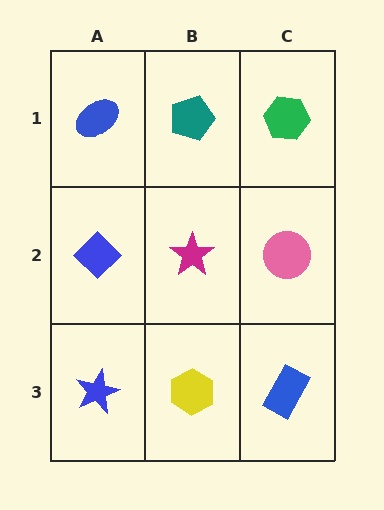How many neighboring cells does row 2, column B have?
4.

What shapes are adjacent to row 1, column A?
A blue diamond (row 2, column A), a teal pentagon (row 1, column B).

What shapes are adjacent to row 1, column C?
A pink circle (row 2, column C), a teal pentagon (row 1, column B).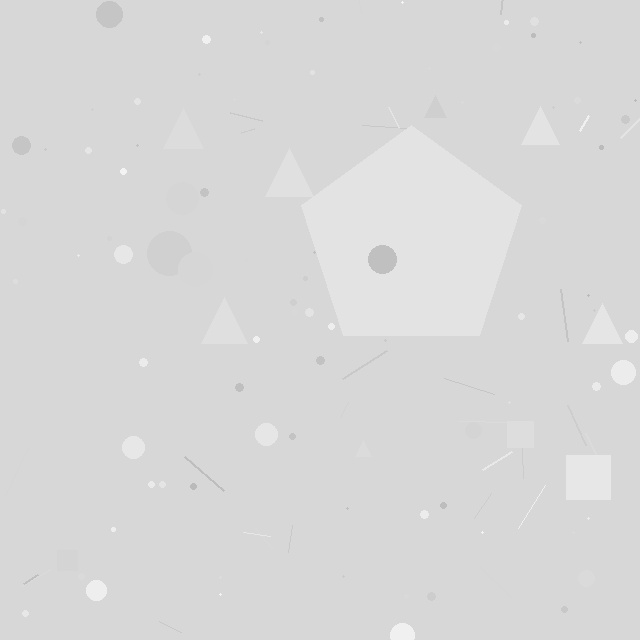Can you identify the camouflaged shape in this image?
The camouflaged shape is a pentagon.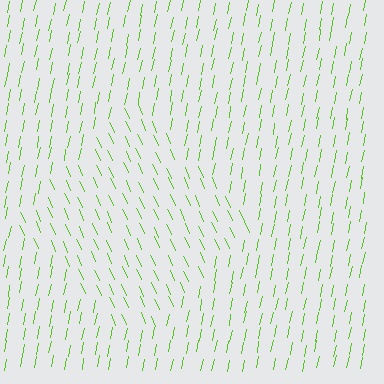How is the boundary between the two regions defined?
The boundary is defined purely by a change in line orientation (approximately 35 degrees difference). All lines are the same color and thickness.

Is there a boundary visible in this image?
Yes, there is a texture boundary formed by a change in line orientation.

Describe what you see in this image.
The image is filled with small lime line segments. A diamond region in the image has lines oriented differently from the surrounding lines, creating a visible texture boundary.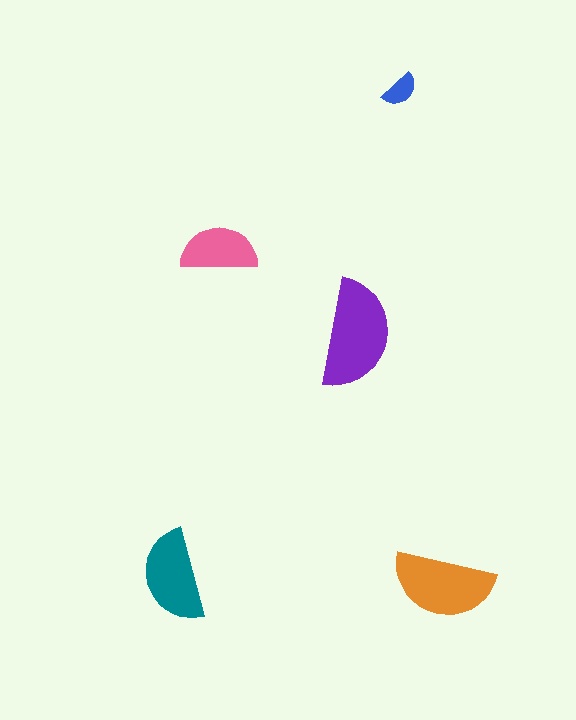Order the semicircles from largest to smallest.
the purple one, the orange one, the teal one, the pink one, the blue one.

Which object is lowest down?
The orange semicircle is bottommost.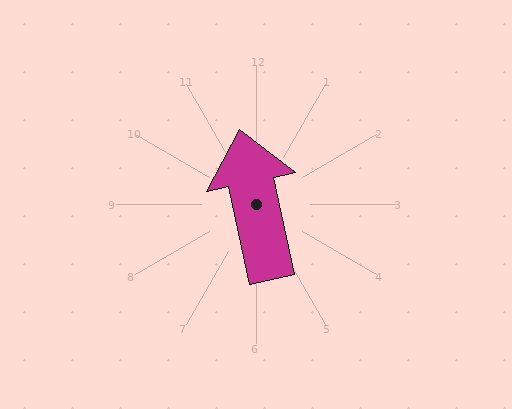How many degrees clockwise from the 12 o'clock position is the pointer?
Approximately 348 degrees.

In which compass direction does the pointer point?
North.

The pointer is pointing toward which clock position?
Roughly 12 o'clock.